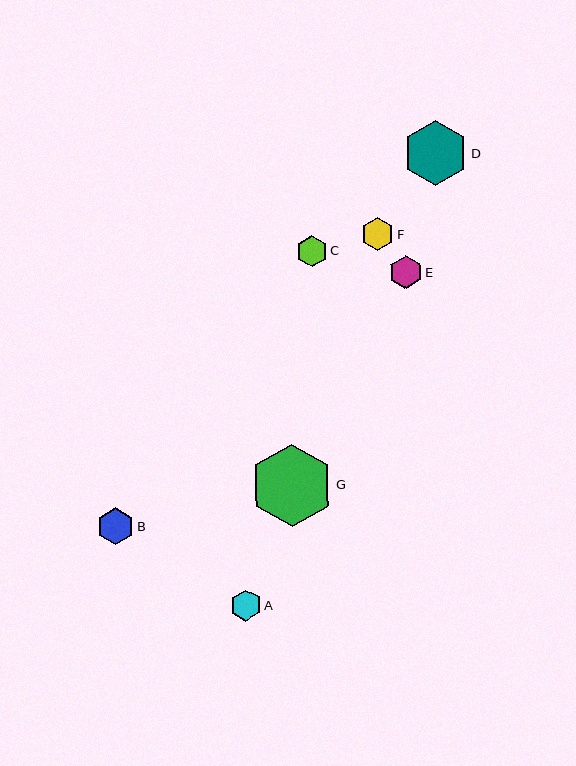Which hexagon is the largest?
Hexagon G is the largest with a size of approximately 83 pixels.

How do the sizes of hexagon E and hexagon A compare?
Hexagon E and hexagon A are approximately the same size.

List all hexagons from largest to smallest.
From largest to smallest: G, D, B, E, F, C, A.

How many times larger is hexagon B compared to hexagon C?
Hexagon B is approximately 1.2 times the size of hexagon C.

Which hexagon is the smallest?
Hexagon A is the smallest with a size of approximately 31 pixels.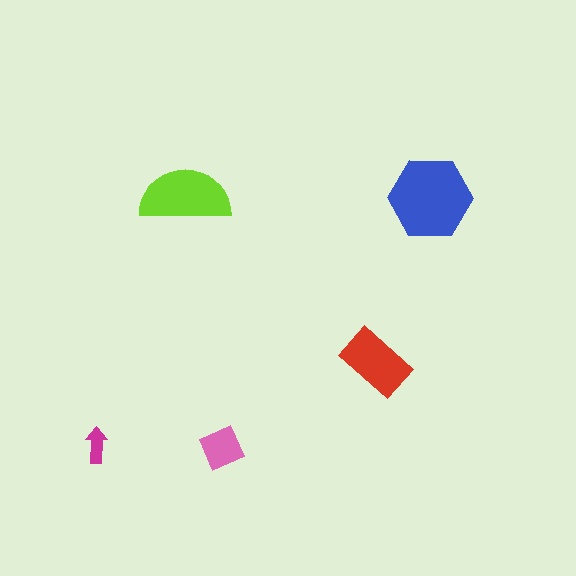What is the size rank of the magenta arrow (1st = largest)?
5th.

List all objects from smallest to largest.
The magenta arrow, the pink square, the red rectangle, the lime semicircle, the blue hexagon.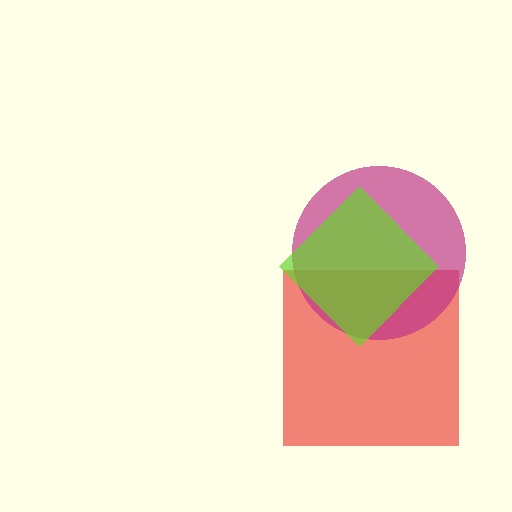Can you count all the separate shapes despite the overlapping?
Yes, there are 3 separate shapes.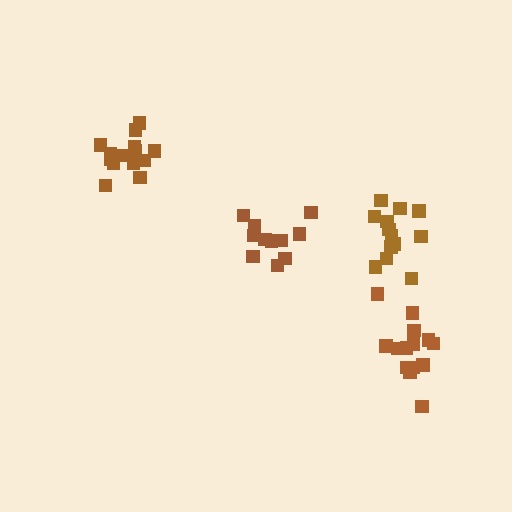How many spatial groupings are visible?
There are 4 spatial groupings.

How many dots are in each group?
Group 1: 15 dots, Group 2: 11 dots, Group 3: 14 dots, Group 4: 14 dots (54 total).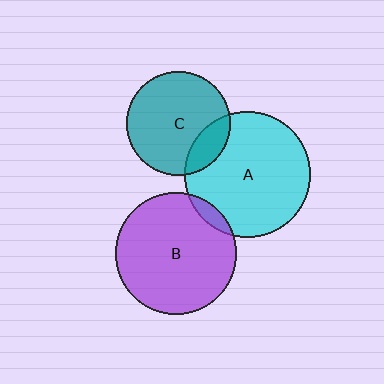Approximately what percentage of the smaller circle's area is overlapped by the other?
Approximately 20%.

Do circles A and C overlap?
Yes.